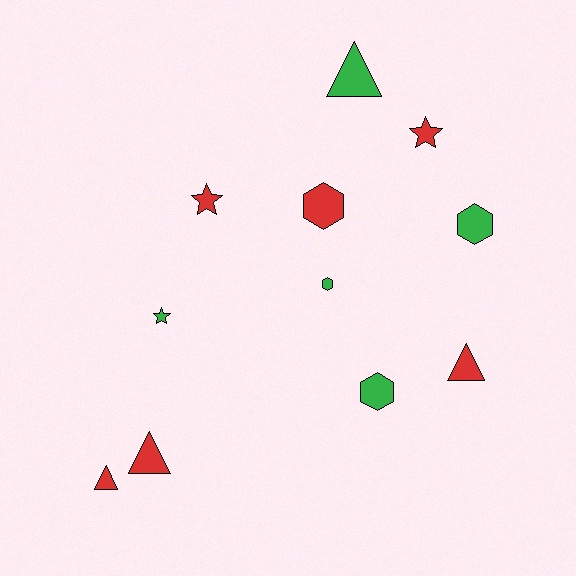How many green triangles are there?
There is 1 green triangle.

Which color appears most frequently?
Red, with 6 objects.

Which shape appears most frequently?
Hexagon, with 4 objects.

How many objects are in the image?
There are 11 objects.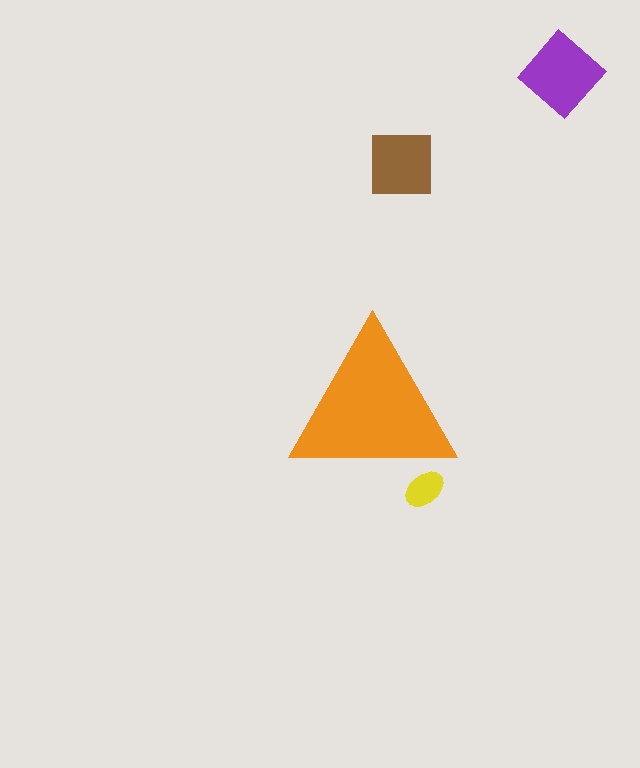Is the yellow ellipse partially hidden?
Yes, the yellow ellipse is partially hidden behind the orange triangle.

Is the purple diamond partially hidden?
No, the purple diamond is fully visible.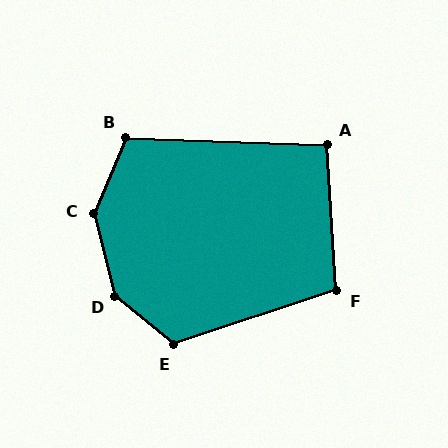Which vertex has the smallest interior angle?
A, at approximately 95 degrees.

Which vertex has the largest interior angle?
D, at approximately 144 degrees.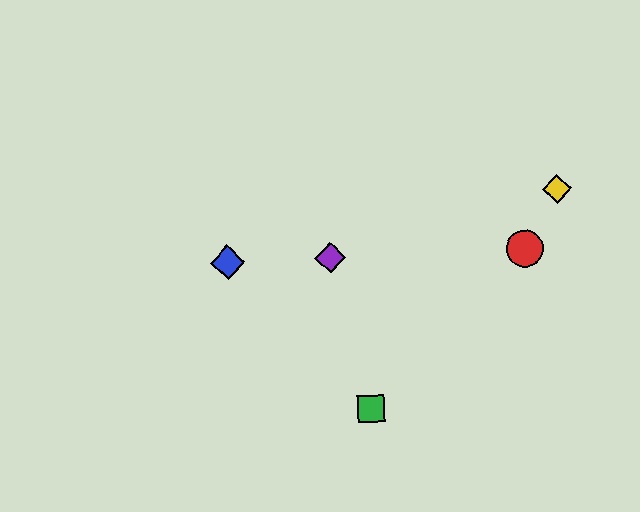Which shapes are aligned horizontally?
The red circle, the blue diamond, the purple diamond are aligned horizontally.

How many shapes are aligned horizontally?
3 shapes (the red circle, the blue diamond, the purple diamond) are aligned horizontally.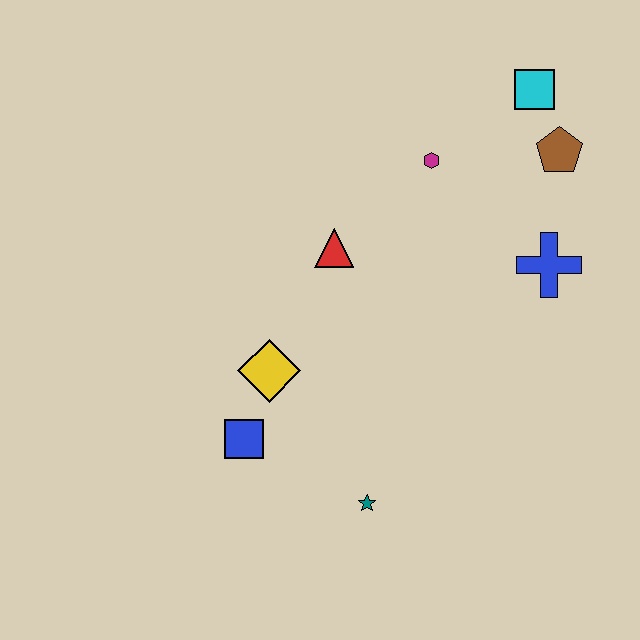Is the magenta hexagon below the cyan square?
Yes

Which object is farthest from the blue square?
The cyan square is farthest from the blue square.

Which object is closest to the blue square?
The yellow diamond is closest to the blue square.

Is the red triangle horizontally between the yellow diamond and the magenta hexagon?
Yes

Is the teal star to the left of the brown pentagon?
Yes